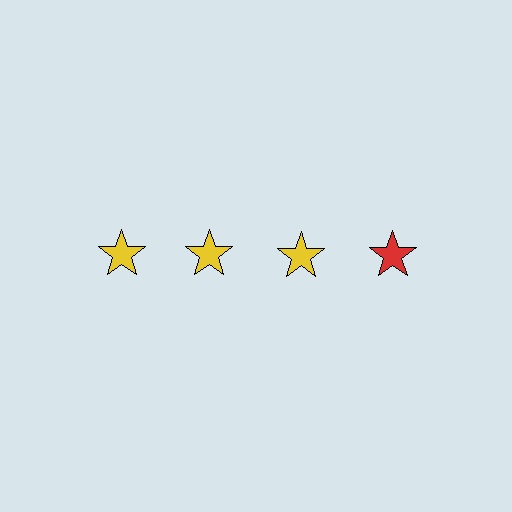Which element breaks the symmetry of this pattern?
The red star in the top row, second from right column breaks the symmetry. All other shapes are yellow stars.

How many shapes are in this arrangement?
There are 4 shapes arranged in a grid pattern.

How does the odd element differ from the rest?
It has a different color: red instead of yellow.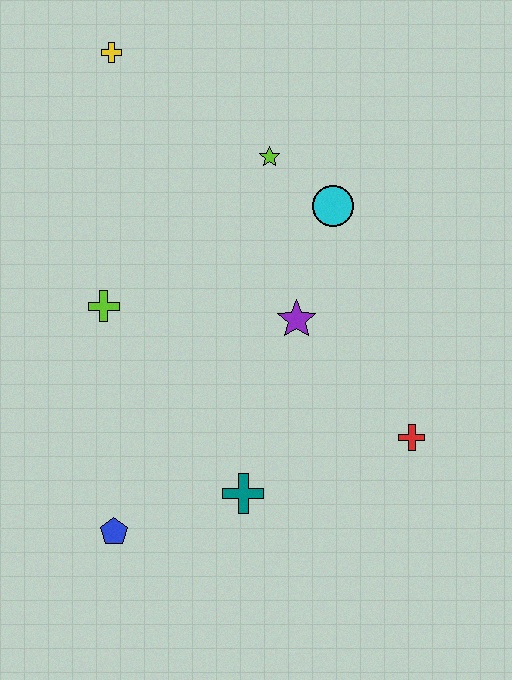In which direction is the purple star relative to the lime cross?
The purple star is to the right of the lime cross.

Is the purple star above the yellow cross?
No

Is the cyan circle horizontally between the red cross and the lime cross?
Yes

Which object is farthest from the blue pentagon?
The yellow cross is farthest from the blue pentagon.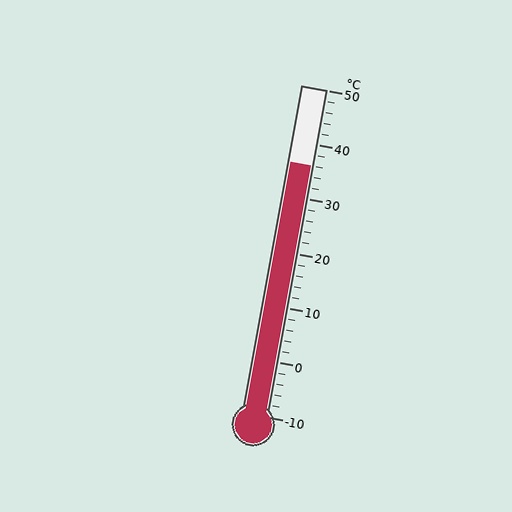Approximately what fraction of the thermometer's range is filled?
The thermometer is filled to approximately 75% of its range.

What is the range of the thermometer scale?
The thermometer scale ranges from -10°C to 50°C.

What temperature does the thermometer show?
The thermometer shows approximately 36°C.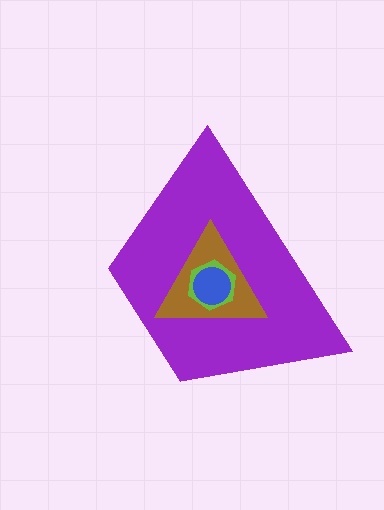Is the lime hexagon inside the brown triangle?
Yes.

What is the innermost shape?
The blue circle.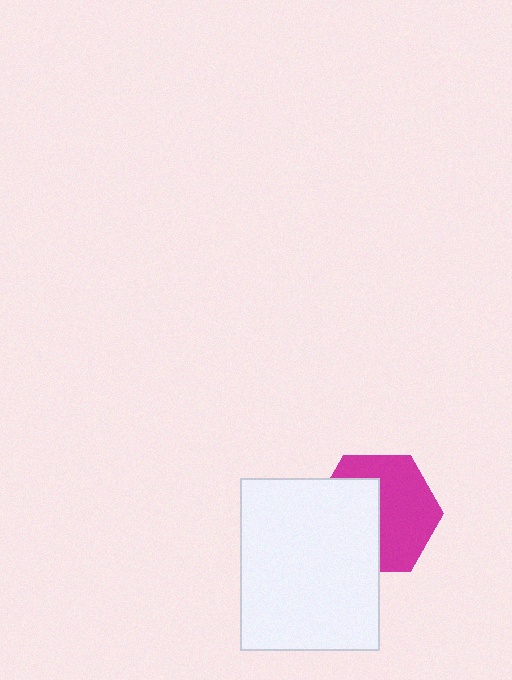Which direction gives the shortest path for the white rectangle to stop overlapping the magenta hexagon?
Moving left gives the shortest separation.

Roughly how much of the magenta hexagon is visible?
About half of it is visible (roughly 56%).